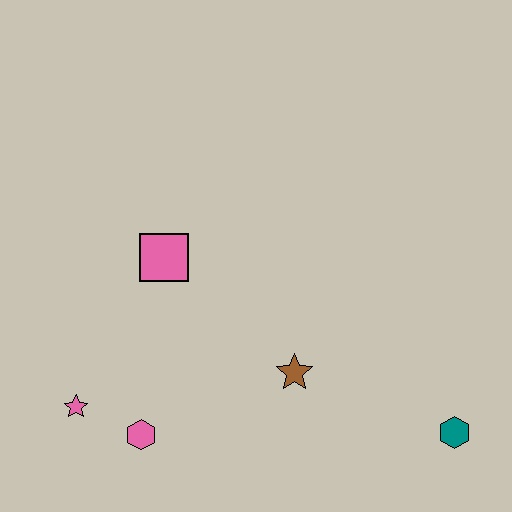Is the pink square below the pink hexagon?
No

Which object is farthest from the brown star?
The pink star is farthest from the brown star.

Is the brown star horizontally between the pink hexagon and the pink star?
No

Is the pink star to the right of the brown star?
No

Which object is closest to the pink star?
The pink hexagon is closest to the pink star.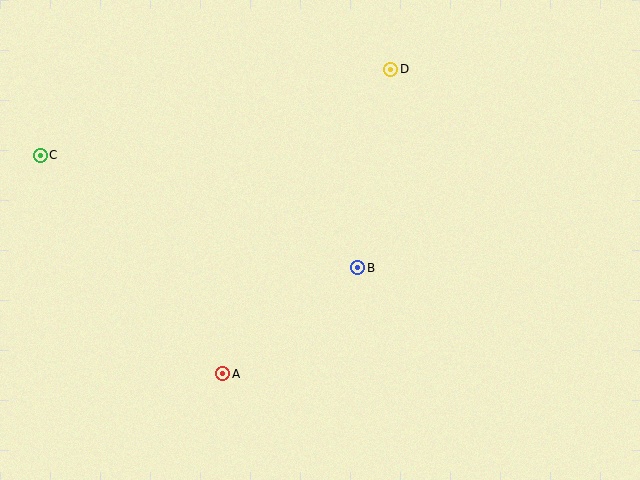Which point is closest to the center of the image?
Point B at (358, 268) is closest to the center.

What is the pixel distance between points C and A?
The distance between C and A is 285 pixels.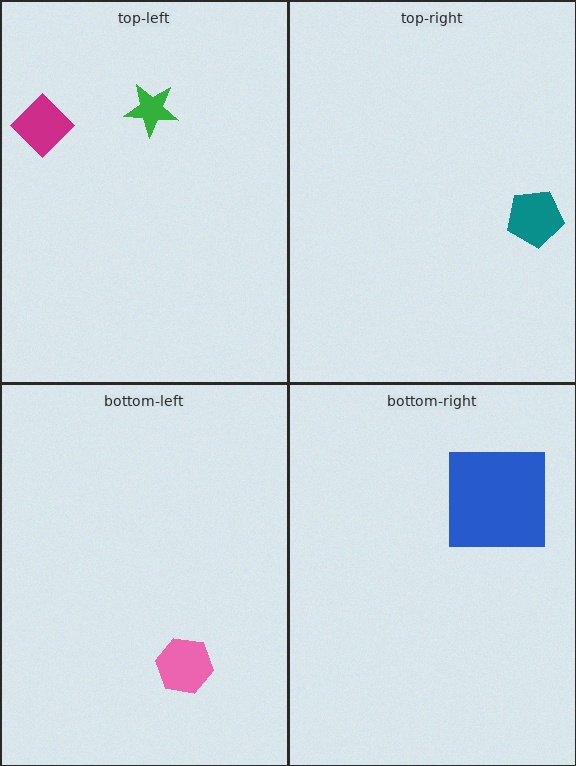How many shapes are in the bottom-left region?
1.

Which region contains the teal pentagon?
The top-right region.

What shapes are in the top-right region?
The teal pentagon.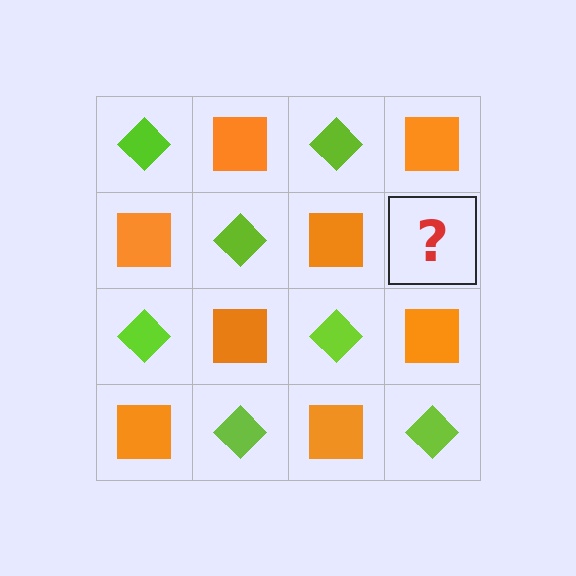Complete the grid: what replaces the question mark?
The question mark should be replaced with a lime diamond.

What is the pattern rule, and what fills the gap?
The rule is that it alternates lime diamond and orange square in a checkerboard pattern. The gap should be filled with a lime diamond.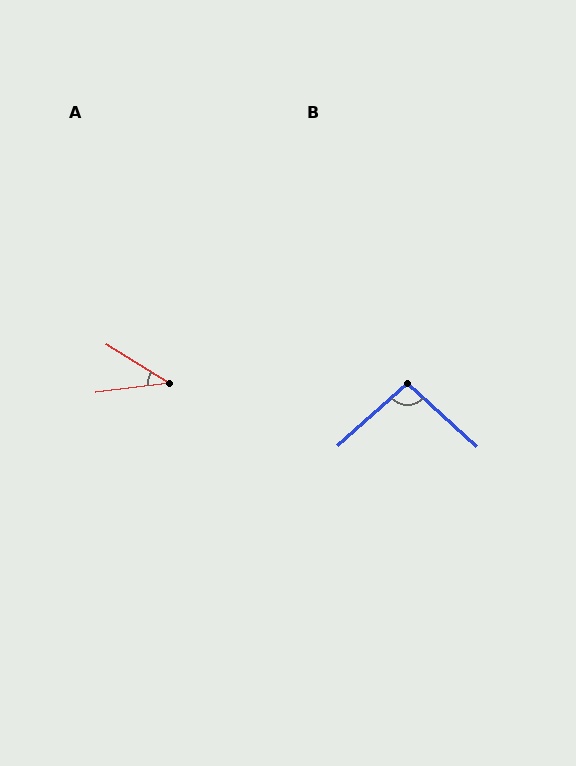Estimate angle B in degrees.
Approximately 96 degrees.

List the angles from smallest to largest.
A (39°), B (96°).